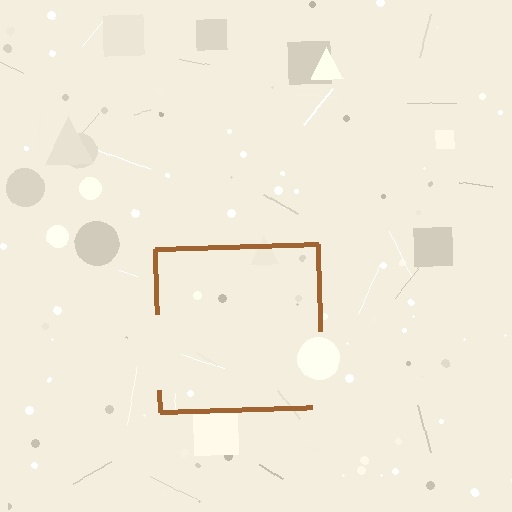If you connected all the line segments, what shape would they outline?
They would outline a square.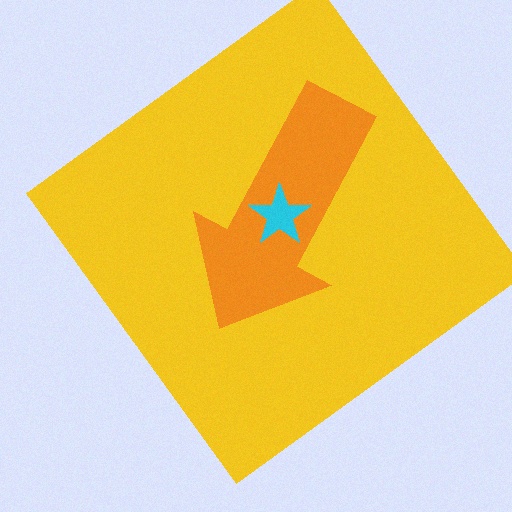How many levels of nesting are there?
3.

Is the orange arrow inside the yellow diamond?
Yes.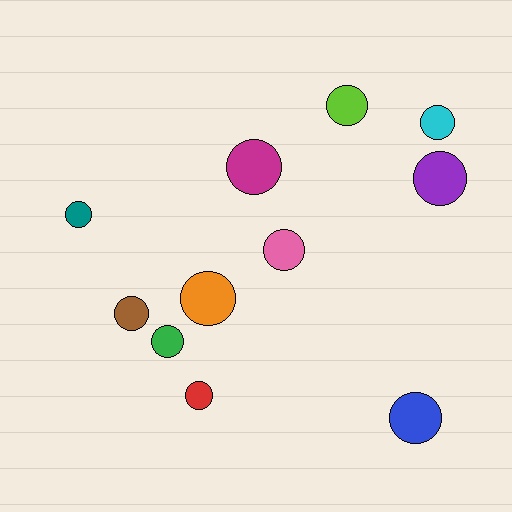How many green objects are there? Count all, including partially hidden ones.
There is 1 green object.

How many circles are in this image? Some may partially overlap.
There are 11 circles.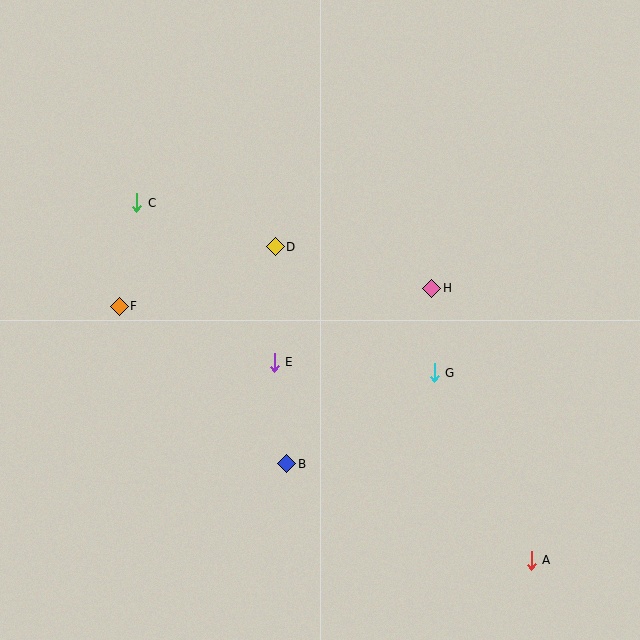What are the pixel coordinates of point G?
Point G is at (434, 373).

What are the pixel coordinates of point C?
Point C is at (137, 203).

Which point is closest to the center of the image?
Point E at (274, 362) is closest to the center.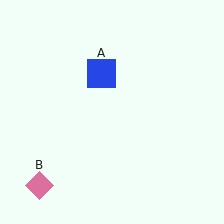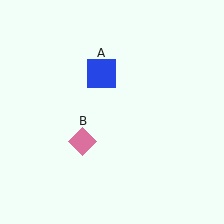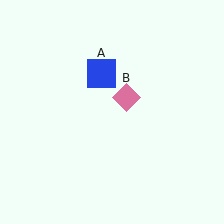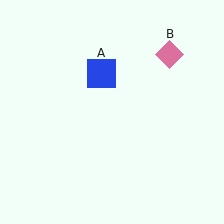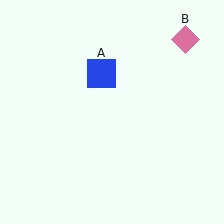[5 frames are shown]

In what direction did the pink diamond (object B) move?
The pink diamond (object B) moved up and to the right.